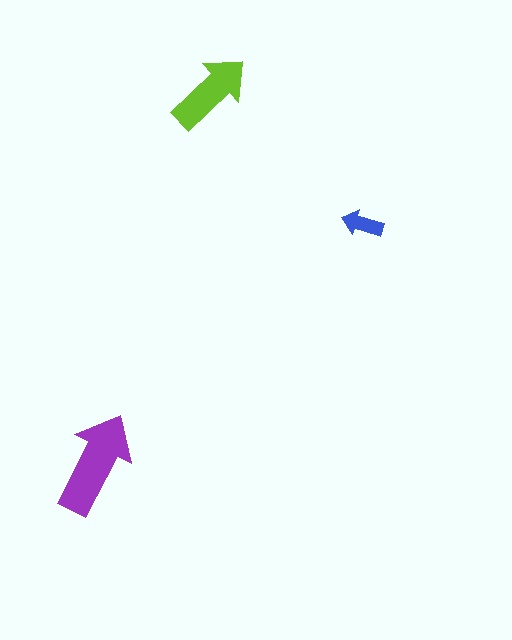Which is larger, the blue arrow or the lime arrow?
The lime one.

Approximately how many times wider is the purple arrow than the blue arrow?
About 2.5 times wider.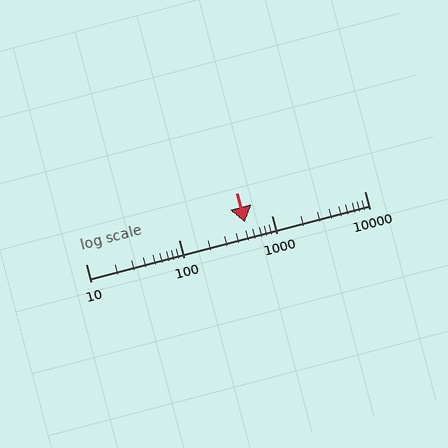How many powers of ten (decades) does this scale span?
The scale spans 3 decades, from 10 to 10000.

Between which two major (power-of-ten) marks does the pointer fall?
The pointer is between 100 and 1000.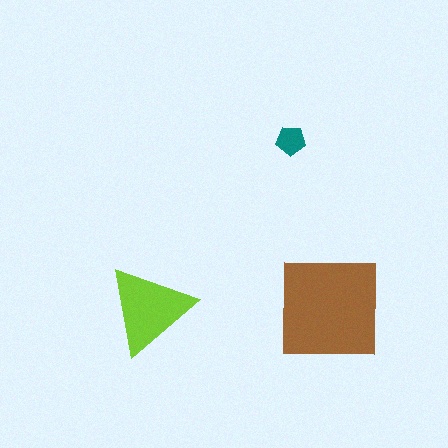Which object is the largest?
The brown square.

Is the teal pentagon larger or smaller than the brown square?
Smaller.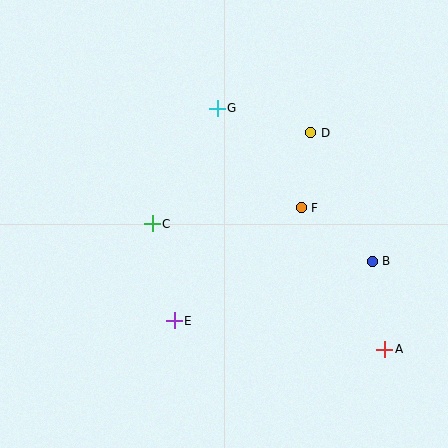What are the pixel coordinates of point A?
Point A is at (385, 349).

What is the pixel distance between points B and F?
The distance between B and F is 89 pixels.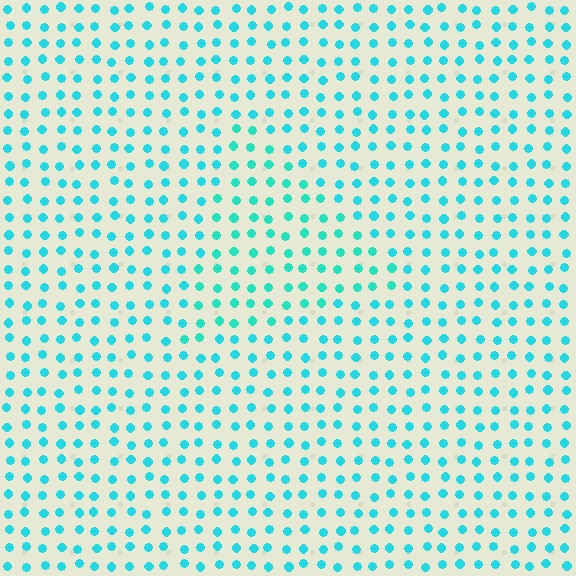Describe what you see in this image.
The image is filled with small cyan elements in a uniform arrangement. A triangle-shaped region is visible where the elements are tinted to a slightly different hue, forming a subtle color boundary.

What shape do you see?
I see a triangle.